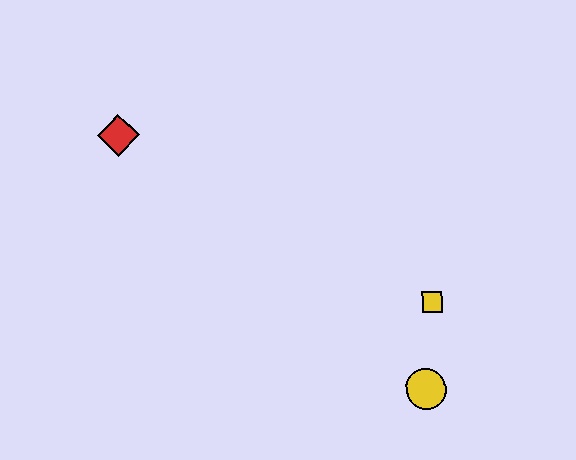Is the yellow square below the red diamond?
Yes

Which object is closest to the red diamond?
The yellow square is closest to the red diamond.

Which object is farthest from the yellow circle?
The red diamond is farthest from the yellow circle.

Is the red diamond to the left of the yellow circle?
Yes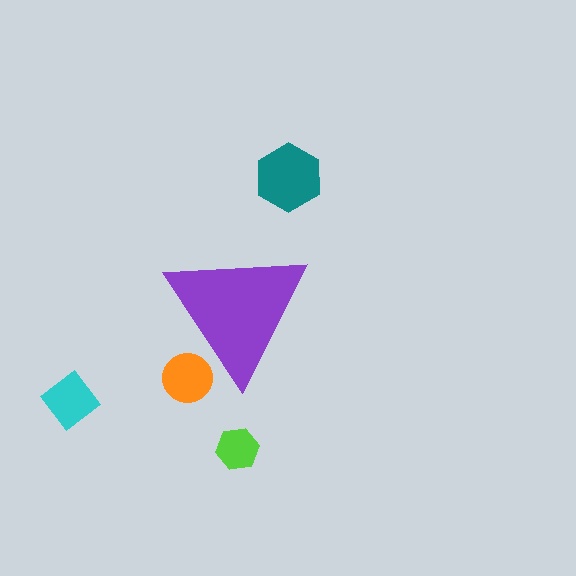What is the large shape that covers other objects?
A purple triangle.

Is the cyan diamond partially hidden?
No, the cyan diamond is fully visible.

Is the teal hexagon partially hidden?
No, the teal hexagon is fully visible.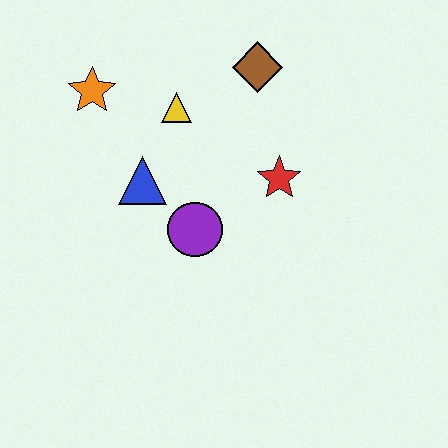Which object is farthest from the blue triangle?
The brown diamond is farthest from the blue triangle.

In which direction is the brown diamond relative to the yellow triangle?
The brown diamond is to the right of the yellow triangle.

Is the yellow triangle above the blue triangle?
Yes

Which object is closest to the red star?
The purple circle is closest to the red star.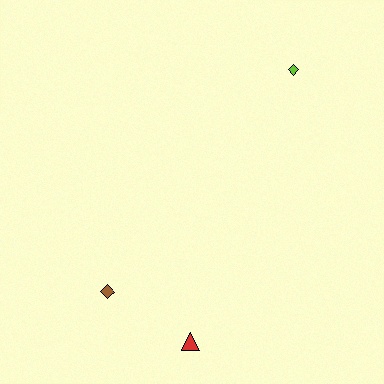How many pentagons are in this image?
There are no pentagons.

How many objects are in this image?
There are 3 objects.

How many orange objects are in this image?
There are no orange objects.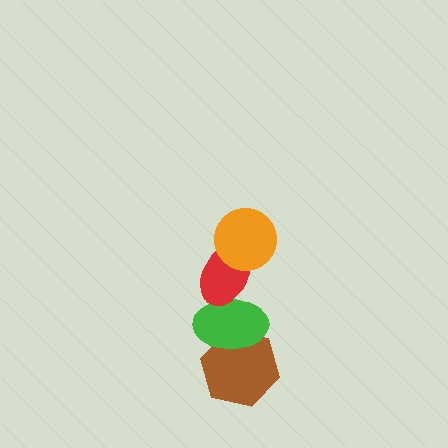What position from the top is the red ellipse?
The red ellipse is 2nd from the top.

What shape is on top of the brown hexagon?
The green ellipse is on top of the brown hexagon.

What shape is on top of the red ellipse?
The orange circle is on top of the red ellipse.